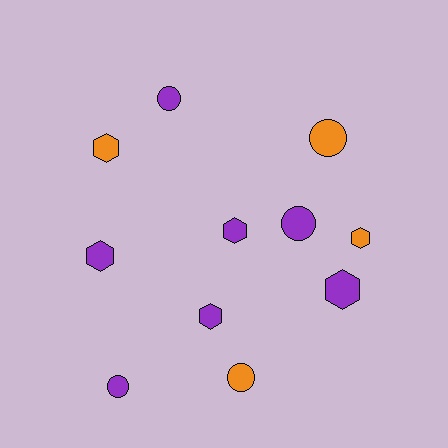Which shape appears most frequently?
Hexagon, with 6 objects.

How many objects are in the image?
There are 11 objects.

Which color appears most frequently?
Purple, with 7 objects.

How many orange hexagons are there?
There are 2 orange hexagons.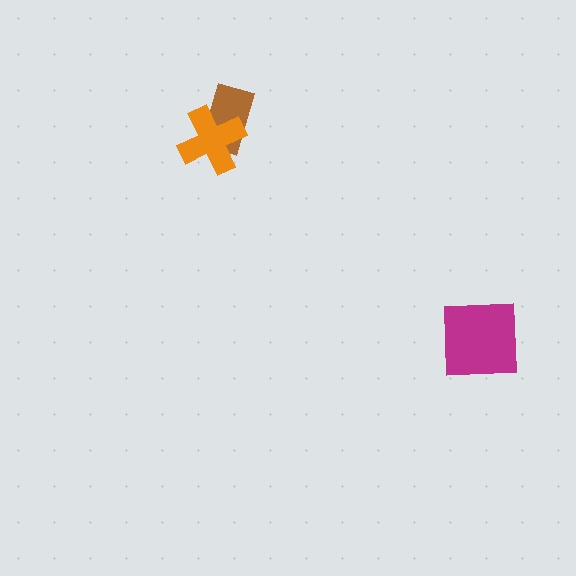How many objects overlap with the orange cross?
1 object overlaps with the orange cross.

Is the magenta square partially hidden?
No, no other shape covers it.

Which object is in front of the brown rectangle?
The orange cross is in front of the brown rectangle.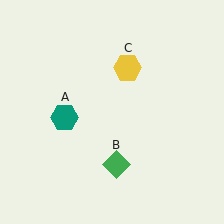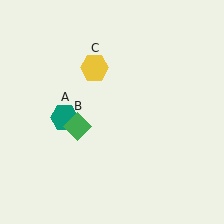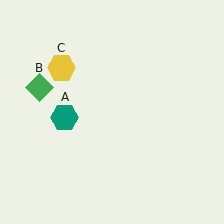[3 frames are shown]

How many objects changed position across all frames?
2 objects changed position: green diamond (object B), yellow hexagon (object C).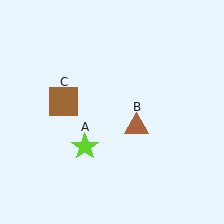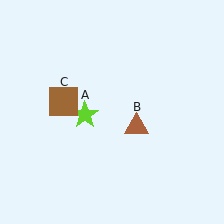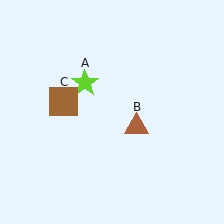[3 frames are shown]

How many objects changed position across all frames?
1 object changed position: lime star (object A).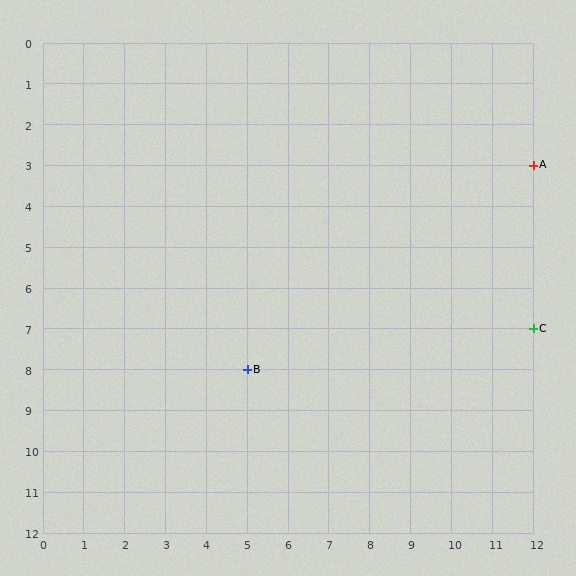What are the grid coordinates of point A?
Point A is at grid coordinates (12, 3).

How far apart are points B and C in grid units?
Points B and C are 7 columns and 1 row apart (about 7.1 grid units diagonally).